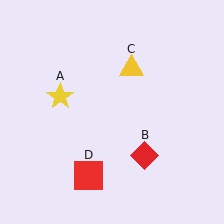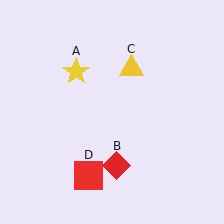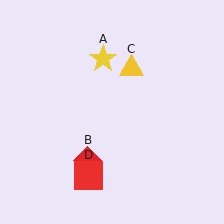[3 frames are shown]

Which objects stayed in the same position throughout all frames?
Yellow triangle (object C) and red square (object D) remained stationary.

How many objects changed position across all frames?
2 objects changed position: yellow star (object A), red diamond (object B).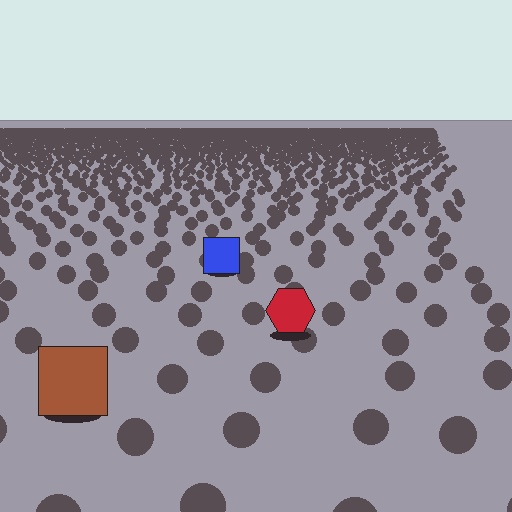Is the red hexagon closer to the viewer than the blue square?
Yes. The red hexagon is closer — you can tell from the texture gradient: the ground texture is coarser near it.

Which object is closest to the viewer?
The brown square is closest. The texture marks near it are larger and more spread out.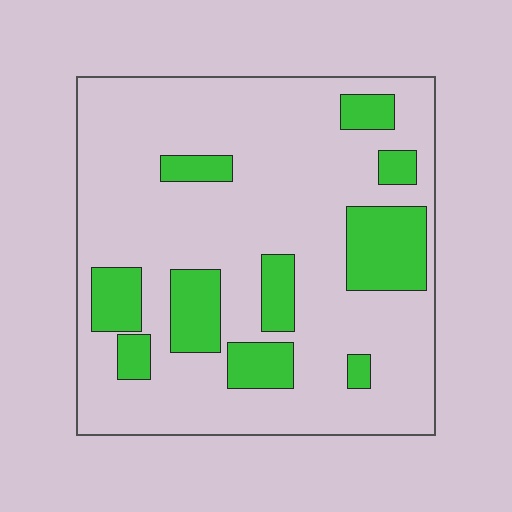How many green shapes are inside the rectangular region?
10.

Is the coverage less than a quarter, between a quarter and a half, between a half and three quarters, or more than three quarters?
Less than a quarter.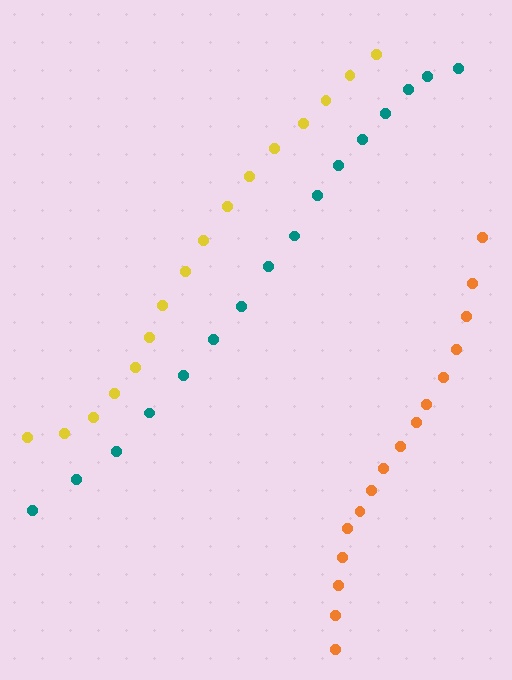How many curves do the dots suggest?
There are 3 distinct paths.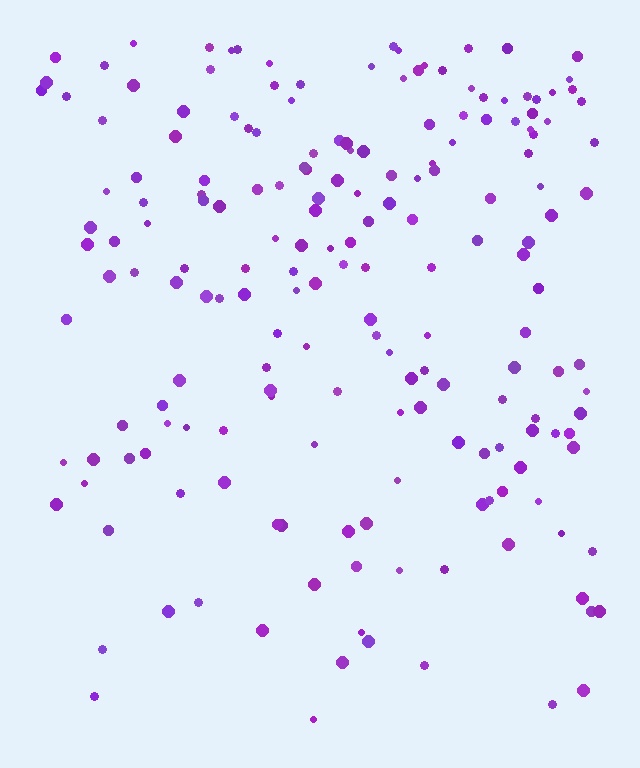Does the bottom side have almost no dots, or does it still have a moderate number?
Still a moderate number, just noticeably fewer than the top.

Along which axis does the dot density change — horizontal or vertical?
Vertical.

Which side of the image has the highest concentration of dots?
The top.